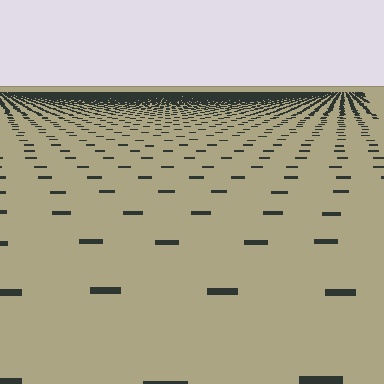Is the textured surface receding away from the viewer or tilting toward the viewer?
The surface is receding away from the viewer. Texture elements get smaller and denser toward the top.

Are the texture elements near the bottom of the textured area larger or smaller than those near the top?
Larger. Near the bottom, elements are closer to the viewer and appear at a bigger on-screen size.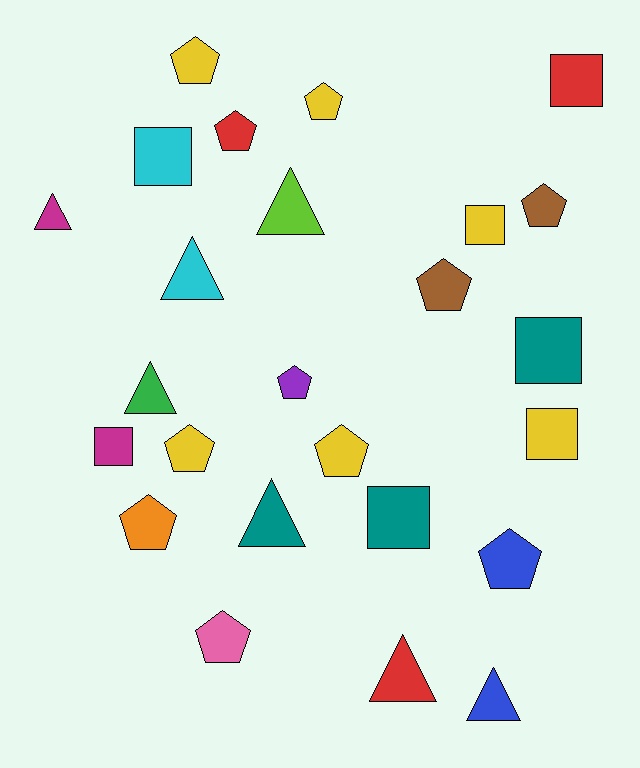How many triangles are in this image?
There are 7 triangles.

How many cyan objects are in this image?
There are 2 cyan objects.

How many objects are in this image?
There are 25 objects.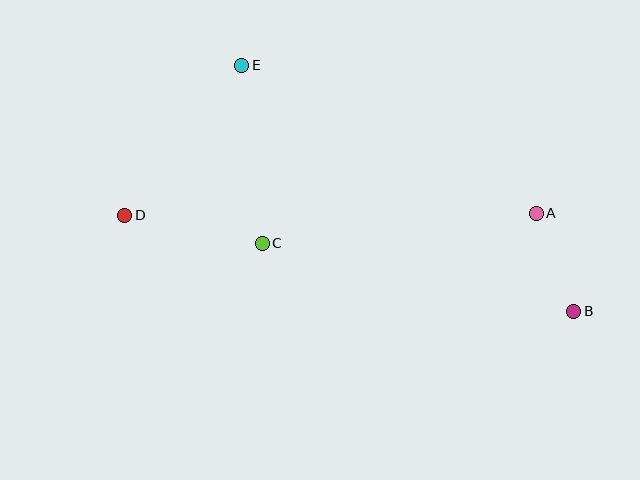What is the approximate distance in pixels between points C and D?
The distance between C and D is approximately 140 pixels.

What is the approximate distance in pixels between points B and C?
The distance between B and C is approximately 319 pixels.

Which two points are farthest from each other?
Points B and D are farthest from each other.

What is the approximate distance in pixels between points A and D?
The distance between A and D is approximately 412 pixels.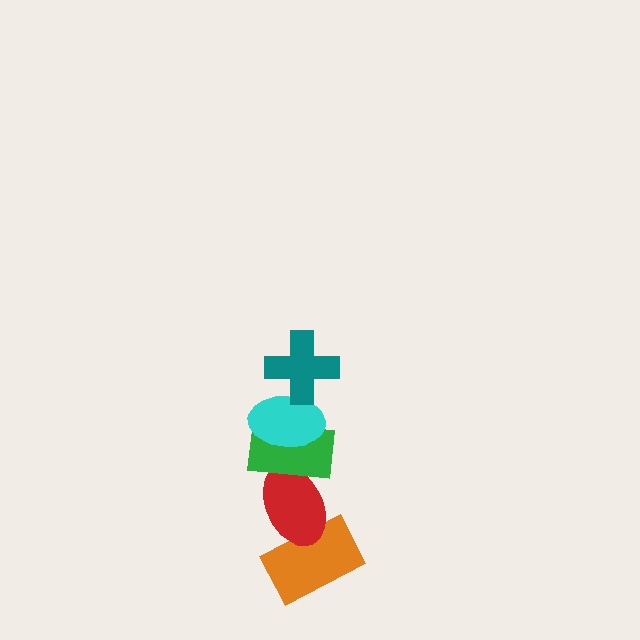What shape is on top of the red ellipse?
The green rectangle is on top of the red ellipse.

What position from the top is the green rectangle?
The green rectangle is 3rd from the top.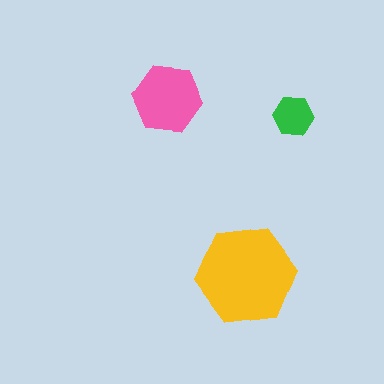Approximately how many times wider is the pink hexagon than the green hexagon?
About 1.5 times wider.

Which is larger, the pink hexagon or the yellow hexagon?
The yellow one.